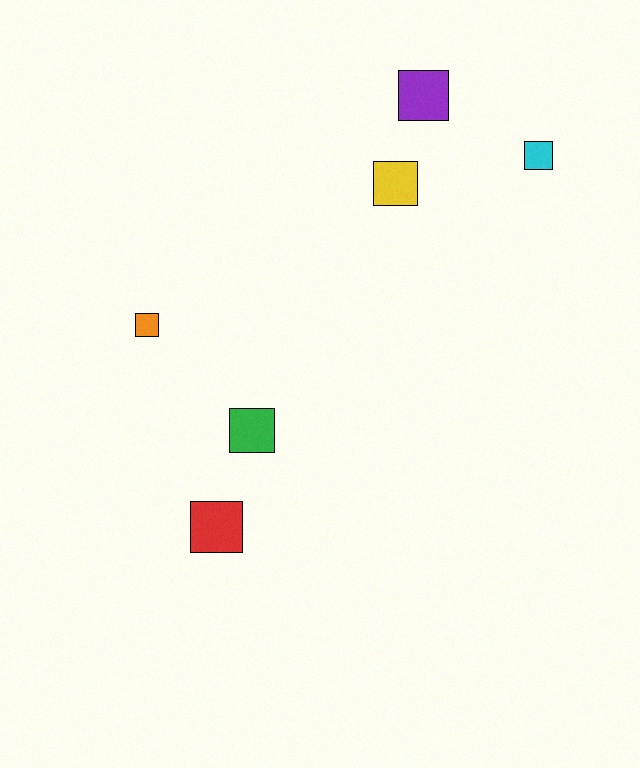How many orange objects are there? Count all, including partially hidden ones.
There is 1 orange object.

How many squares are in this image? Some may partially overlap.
There are 6 squares.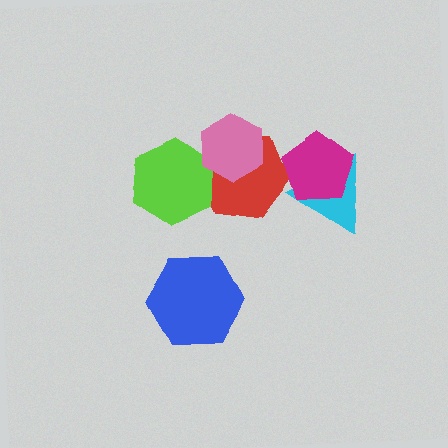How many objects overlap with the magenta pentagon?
2 objects overlap with the magenta pentagon.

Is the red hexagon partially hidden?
Yes, it is partially covered by another shape.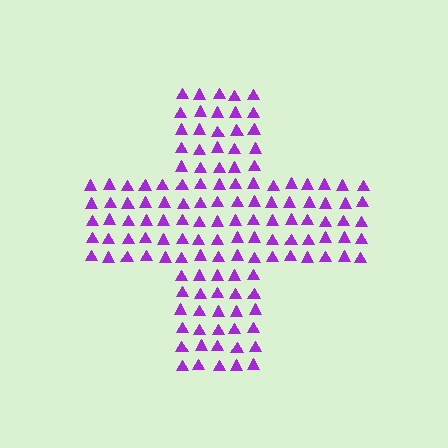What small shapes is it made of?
It is made of small triangles.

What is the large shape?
The large shape is a cross.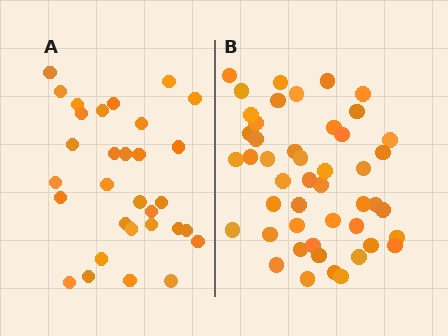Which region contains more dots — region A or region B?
Region B (the right region) has more dots.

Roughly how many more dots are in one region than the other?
Region B has approximately 15 more dots than region A.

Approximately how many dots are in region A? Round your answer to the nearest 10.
About 30 dots. (The exact count is 31, which rounds to 30.)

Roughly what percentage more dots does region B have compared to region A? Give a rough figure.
About 50% more.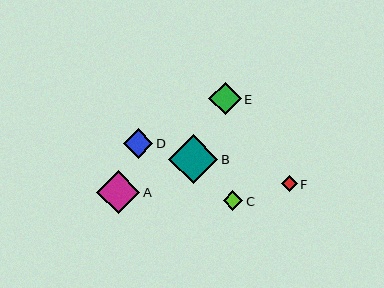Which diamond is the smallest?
Diamond F is the smallest with a size of approximately 16 pixels.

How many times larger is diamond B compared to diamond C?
Diamond B is approximately 2.5 times the size of diamond C.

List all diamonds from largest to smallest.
From largest to smallest: B, A, E, D, C, F.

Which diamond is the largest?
Diamond B is the largest with a size of approximately 49 pixels.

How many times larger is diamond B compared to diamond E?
Diamond B is approximately 1.5 times the size of diamond E.